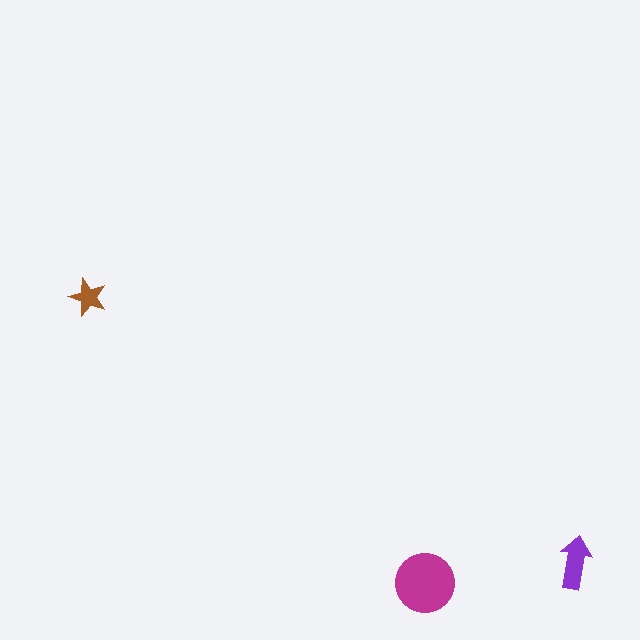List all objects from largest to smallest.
The magenta circle, the purple arrow, the brown star.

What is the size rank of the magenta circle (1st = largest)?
1st.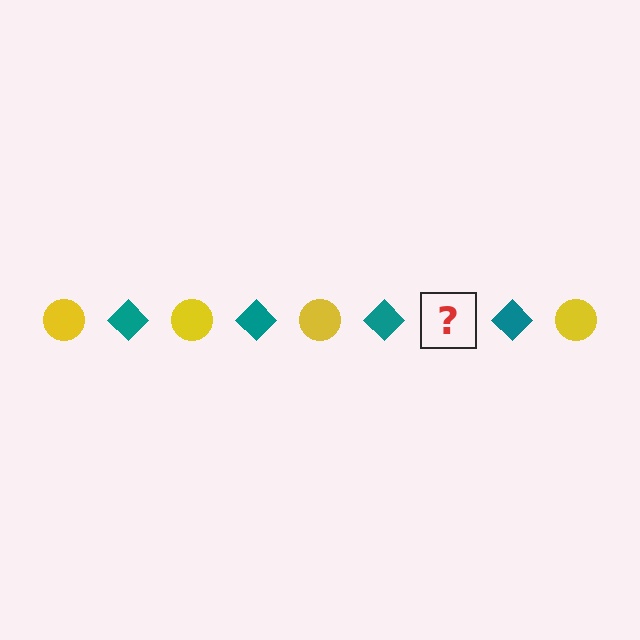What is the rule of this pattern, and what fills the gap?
The rule is that the pattern alternates between yellow circle and teal diamond. The gap should be filled with a yellow circle.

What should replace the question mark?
The question mark should be replaced with a yellow circle.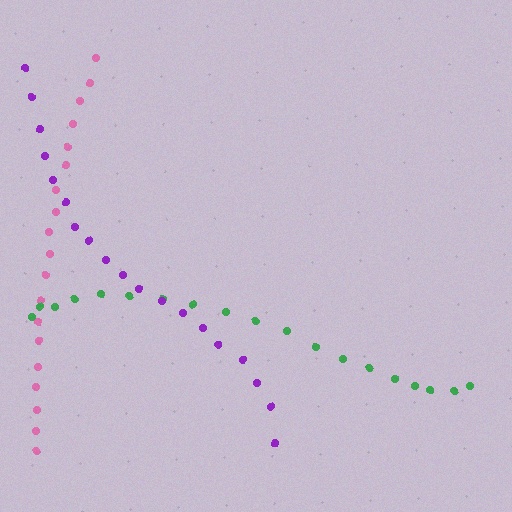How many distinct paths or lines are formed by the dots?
There are 3 distinct paths.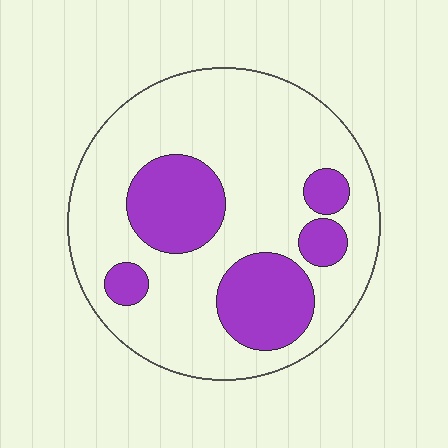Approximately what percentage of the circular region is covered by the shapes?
Approximately 25%.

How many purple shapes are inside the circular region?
5.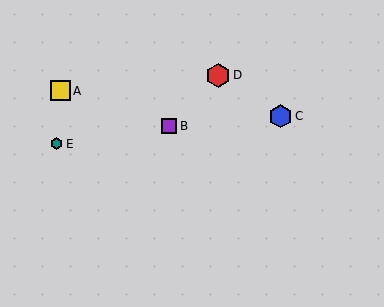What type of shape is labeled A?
Shape A is a yellow square.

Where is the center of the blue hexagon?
The center of the blue hexagon is at (281, 116).